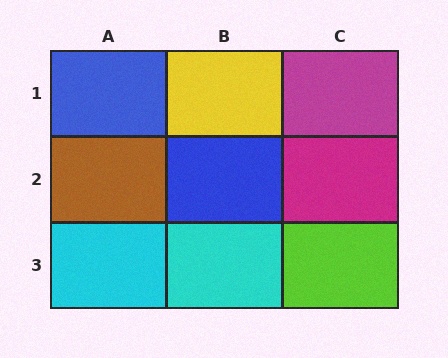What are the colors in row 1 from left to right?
Blue, yellow, magenta.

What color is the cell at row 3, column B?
Cyan.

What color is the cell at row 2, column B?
Blue.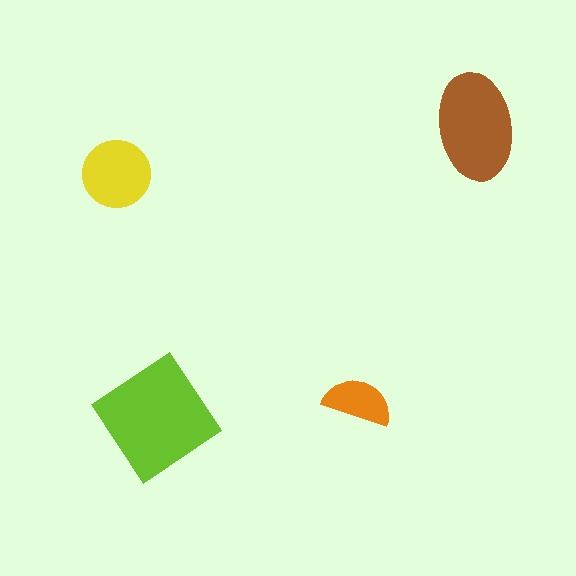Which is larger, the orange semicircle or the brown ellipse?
The brown ellipse.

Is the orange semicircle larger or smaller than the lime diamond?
Smaller.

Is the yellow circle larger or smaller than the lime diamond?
Smaller.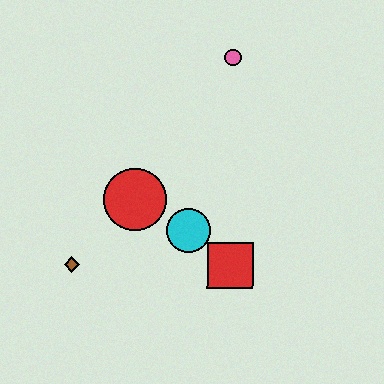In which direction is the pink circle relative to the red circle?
The pink circle is above the red circle.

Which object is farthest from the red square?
The pink circle is farthest from the red square.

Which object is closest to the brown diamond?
The red circle is closest to the brown diamond.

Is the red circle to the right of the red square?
No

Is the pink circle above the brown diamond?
Yes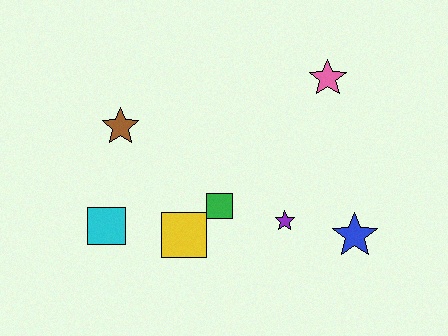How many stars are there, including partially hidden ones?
There are 4 stars.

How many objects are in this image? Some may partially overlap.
There are 7 objects.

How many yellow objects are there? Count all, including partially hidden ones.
There is 1 yellow object.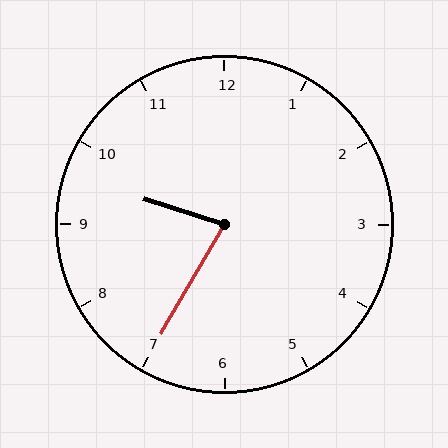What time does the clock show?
9:35.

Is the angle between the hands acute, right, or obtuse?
It is acute.